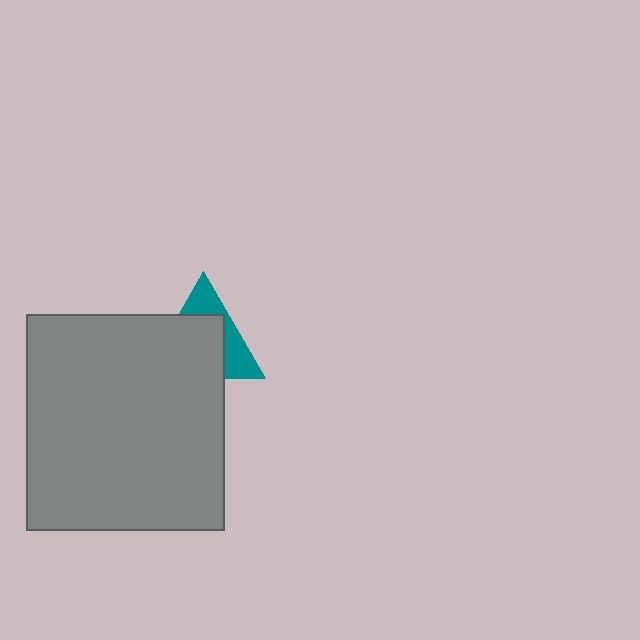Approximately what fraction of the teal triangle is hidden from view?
Roughly 63% of the teal triangle is hidden behind the gray rectangle.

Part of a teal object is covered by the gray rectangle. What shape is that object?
It is a triangle.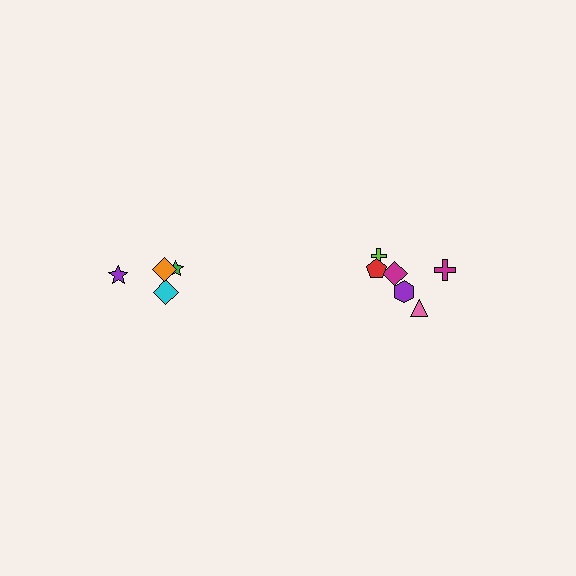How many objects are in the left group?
There are 4 objects.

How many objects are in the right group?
There are 6 objects.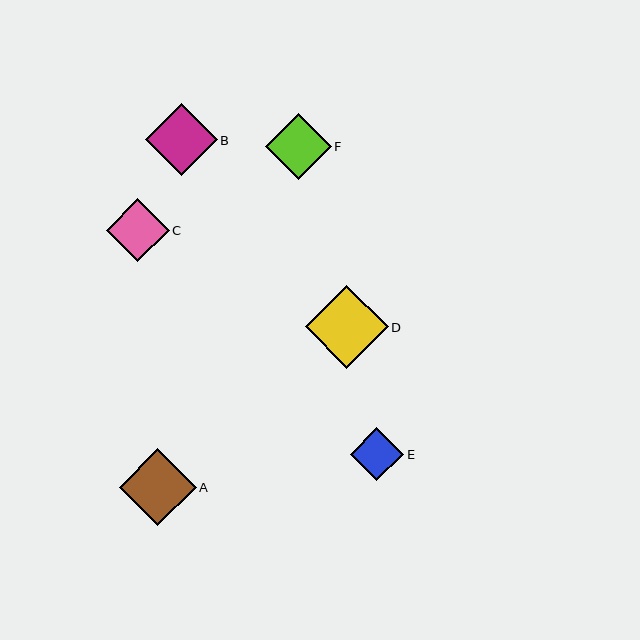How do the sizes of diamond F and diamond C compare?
Diamond F and diamond C are approximately the same size.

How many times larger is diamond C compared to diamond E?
Diamond C is approximately 1.2 times the size of diamond E.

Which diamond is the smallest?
Diamond E is the smallest with a size of approximately 53 pixels.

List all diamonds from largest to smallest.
From largest to smallest: D, A, B, F, C, E.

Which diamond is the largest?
Diamond D is the largest with a size of approximately 83 pixels.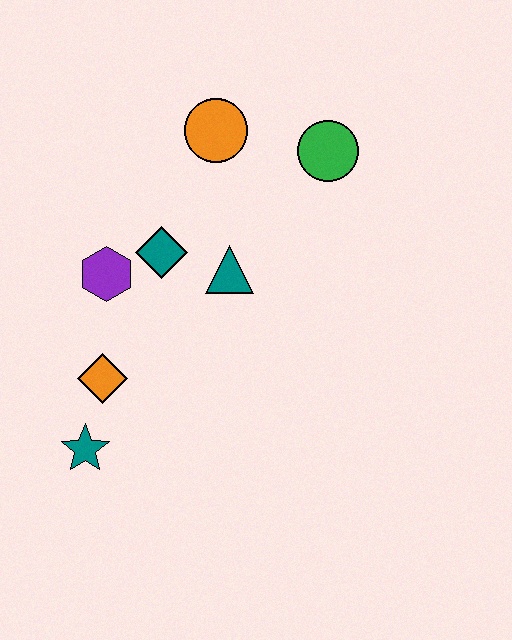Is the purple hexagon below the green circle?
Yes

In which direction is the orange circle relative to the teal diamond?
The orange circle is above the teal diamond.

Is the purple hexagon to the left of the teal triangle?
Yes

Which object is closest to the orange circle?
The green circle is closest to the orange circle.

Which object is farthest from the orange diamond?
The green circle is farthest from the orange diamond.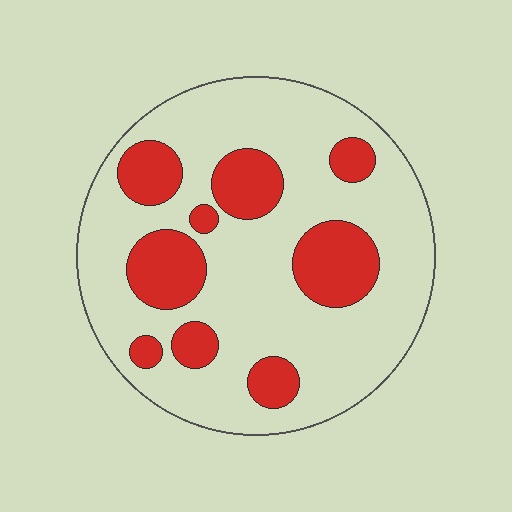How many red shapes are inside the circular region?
9.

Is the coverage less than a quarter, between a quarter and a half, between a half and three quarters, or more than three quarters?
Between a quarter and a half.